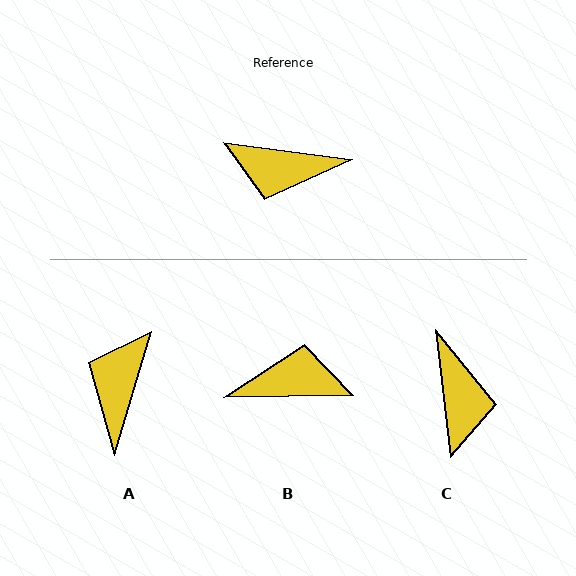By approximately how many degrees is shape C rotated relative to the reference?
Approximately 104 degrees counter-clockwise.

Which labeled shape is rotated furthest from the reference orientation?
B, about 171 degrees away.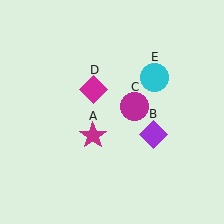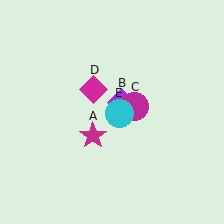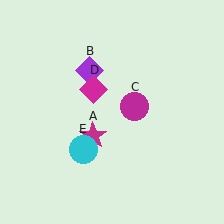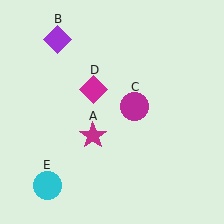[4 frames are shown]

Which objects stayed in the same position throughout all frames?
Magenta star (object A) and magenta circle (object C) and magenta diamond (object D) remained stationary.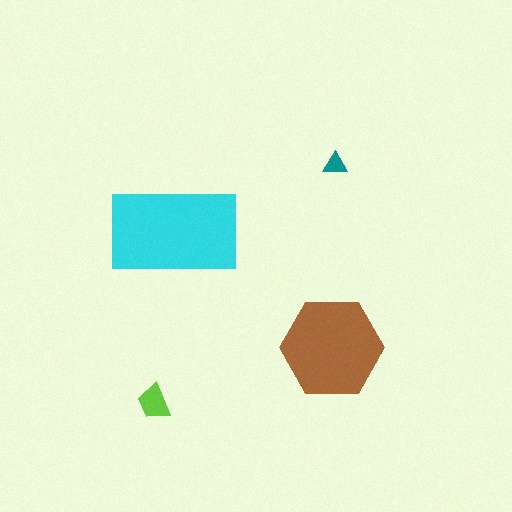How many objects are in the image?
There are 4 objects in the image.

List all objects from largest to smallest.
The cyan rectangle, the brown hexagon, the lime trapezoid, the teal triangle.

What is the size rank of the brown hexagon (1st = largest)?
2nd.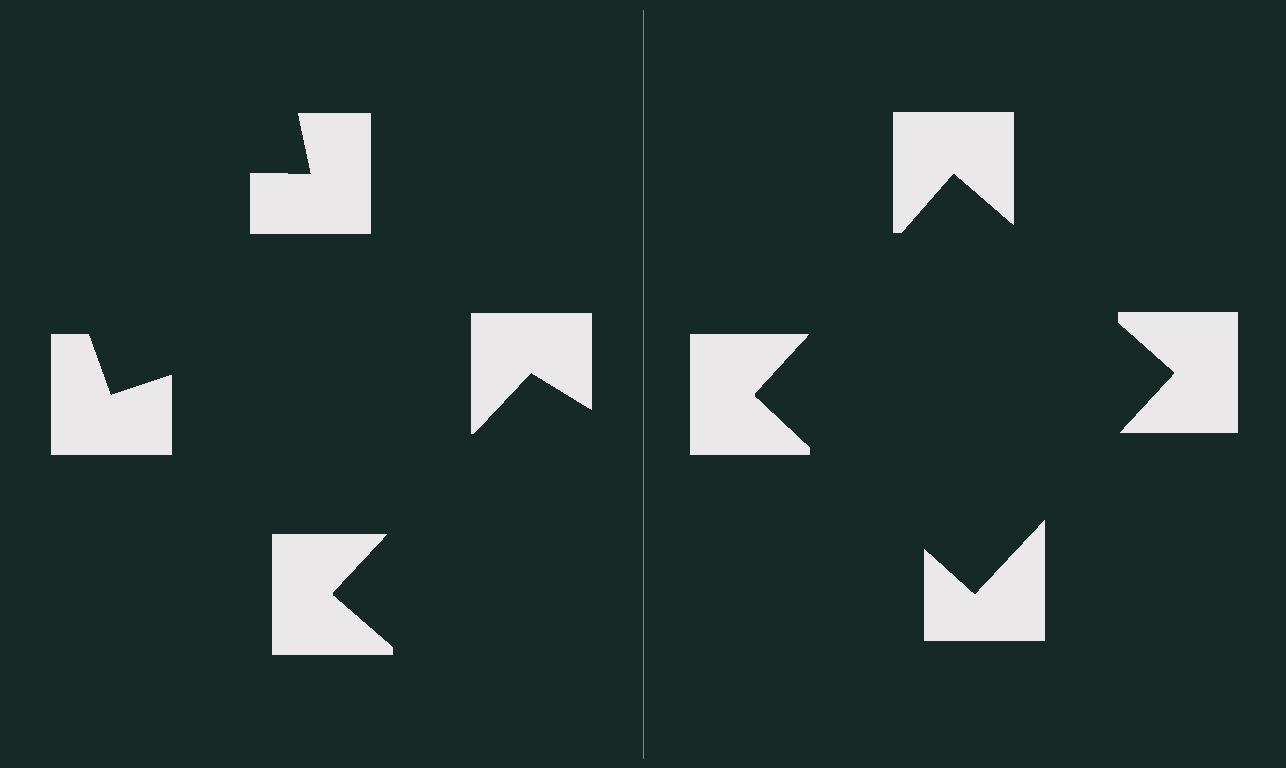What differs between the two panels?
The notched squares are positioned identically on both sides; only the wedge orientations differ. On the right they align to a square; on the left they are misaligned.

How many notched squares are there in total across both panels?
8 — 4 on each side.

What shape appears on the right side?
An illusory square.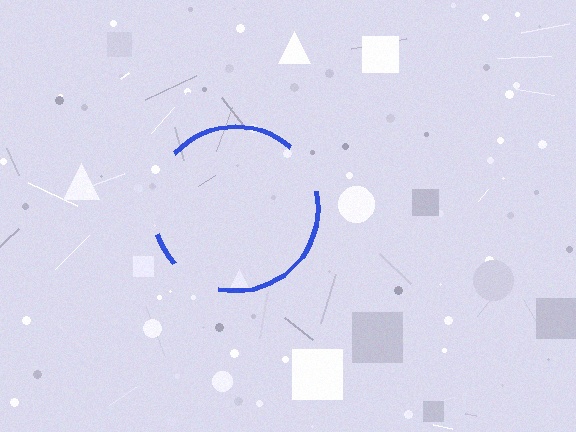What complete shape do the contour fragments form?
The contour fragments form a circle.